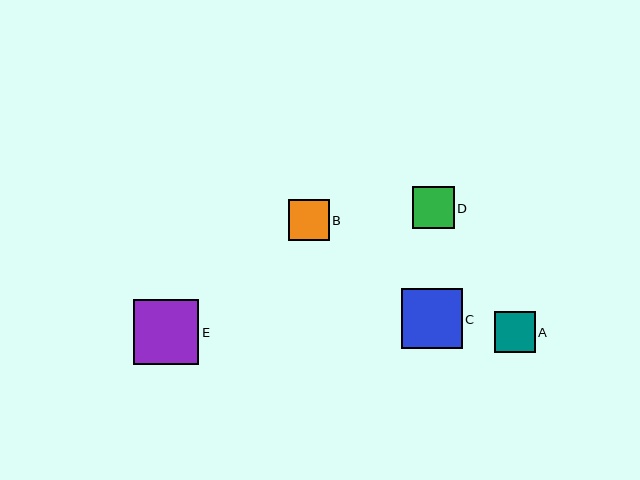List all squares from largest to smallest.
From largest to smallest: E, C, D, A, B.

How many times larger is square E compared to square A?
Square E is approximately 1.6 times the size of square A.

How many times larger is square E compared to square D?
Square E is approximately 1.5 times the size of square D.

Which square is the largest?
Square E is the largest with a size of approximately 65 pixels.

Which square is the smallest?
Square B is the smallest with a size of approximately 41 pixels.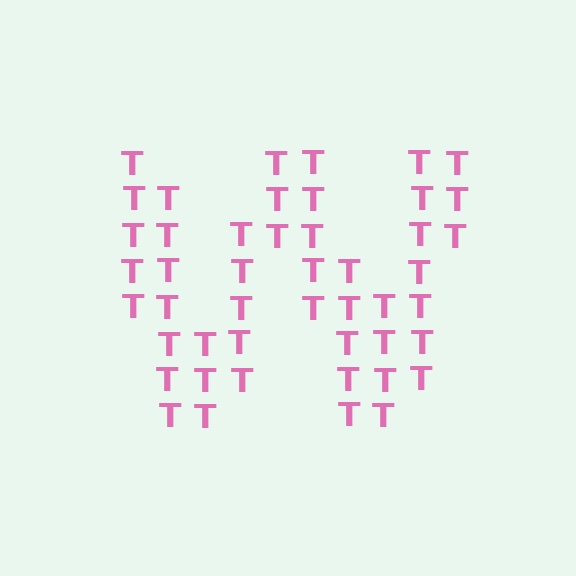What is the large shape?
The large shape is the letter W.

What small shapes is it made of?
It is made of small letter T's.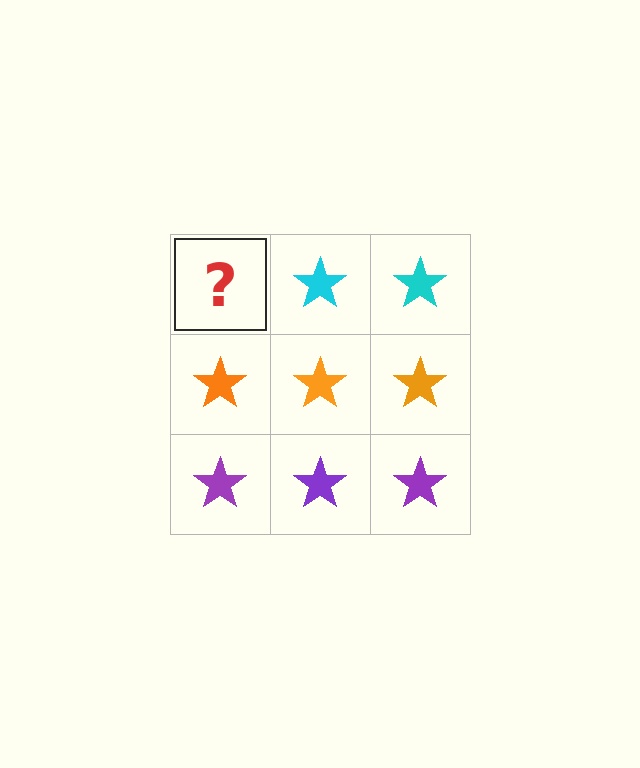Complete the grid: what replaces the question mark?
The question mark should be replaced with a cyan star.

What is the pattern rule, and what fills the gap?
The rule is that each row has a consistent color. The gap should be filled with a cyan star.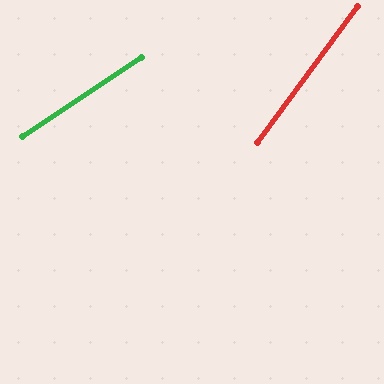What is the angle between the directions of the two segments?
Approximately 20 degrees.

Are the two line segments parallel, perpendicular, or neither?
Neither parallel nor perpendicular — they differ by about 20°.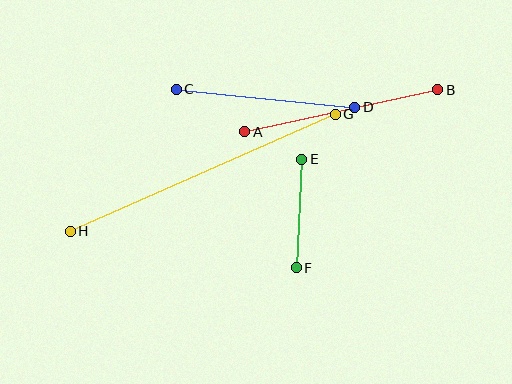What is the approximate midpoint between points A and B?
The midpoint is at approximately (341, 111) pixels.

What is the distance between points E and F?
The distance is approximately 109 pixels.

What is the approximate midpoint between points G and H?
The midpoint is at approximately (203, 173) pixels.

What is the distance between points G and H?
The distance is approximately 290 pixels.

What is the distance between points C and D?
The distance is approximately 180 pixels.